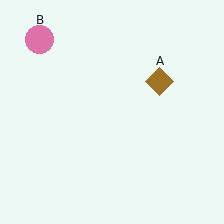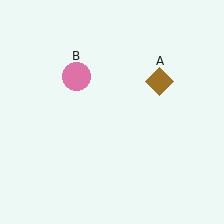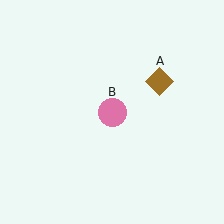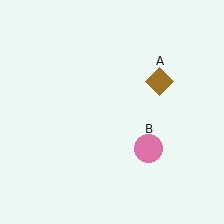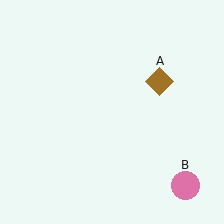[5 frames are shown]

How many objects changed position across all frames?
1 object changed position: pink circle (object B).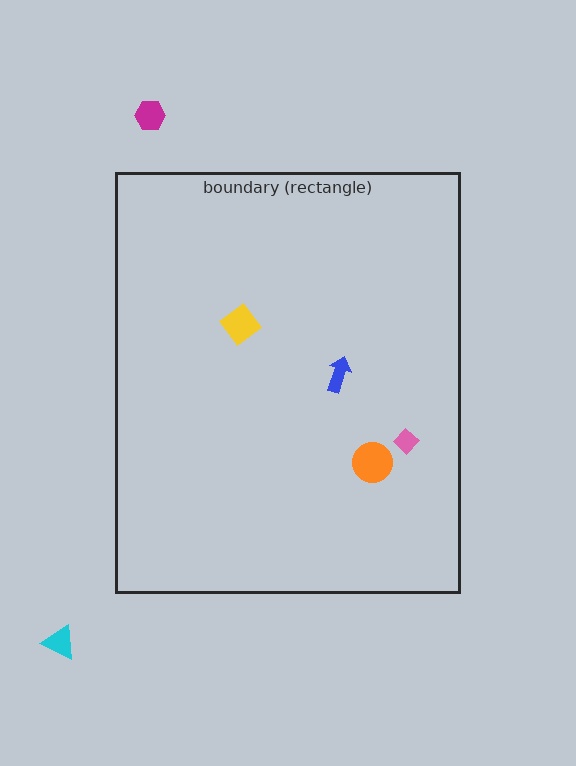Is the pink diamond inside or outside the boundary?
Inside.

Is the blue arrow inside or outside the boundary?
Inside.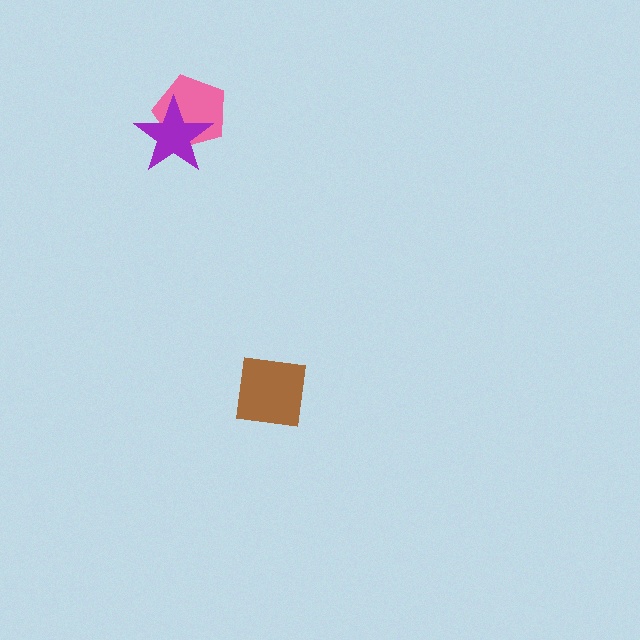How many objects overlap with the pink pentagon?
1 object overlaps with the pink pentagon.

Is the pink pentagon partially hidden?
Yes, it is partially covered by another shape.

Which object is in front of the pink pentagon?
The purple star is in front of the pink pentagon.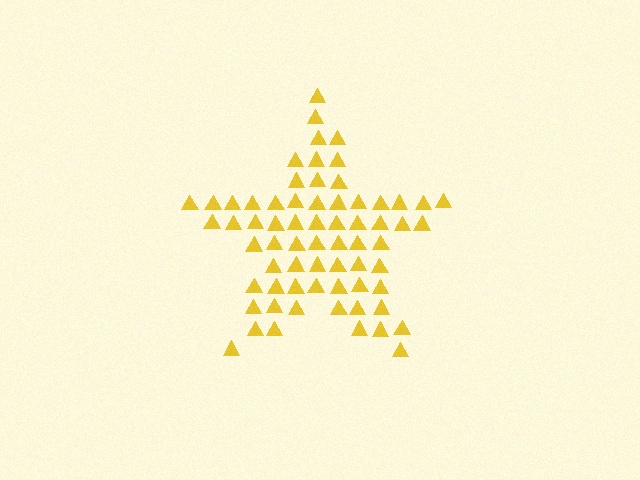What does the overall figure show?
The overall figure shows a star.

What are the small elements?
The small elements are triangles.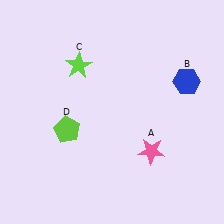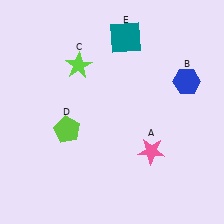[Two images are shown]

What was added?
A teal square (E) was added in Image 2.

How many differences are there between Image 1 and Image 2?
There is 1 difference between the two images.